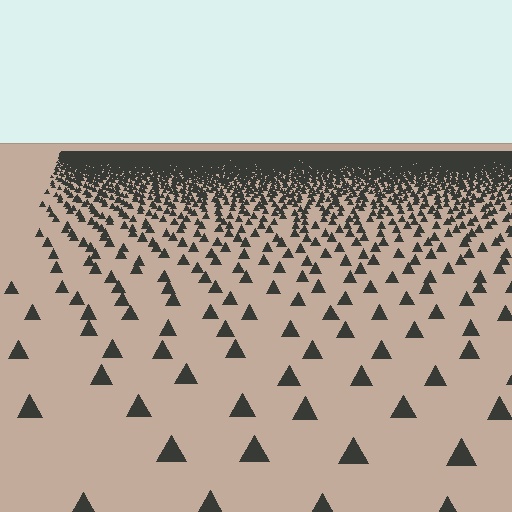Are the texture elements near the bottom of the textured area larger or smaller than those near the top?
Larger. Near the bottom, elements are closer to the viewer and appear at a bigger on-screen size.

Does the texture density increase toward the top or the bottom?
Density increases toward the top.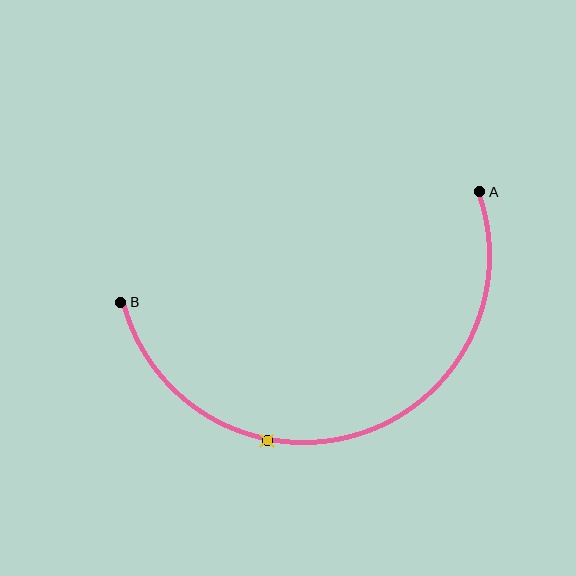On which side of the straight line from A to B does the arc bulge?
The arc bulges below the straight line connecting A and B.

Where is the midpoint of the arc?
The arc midpoint is the point on the curve farthest from the straight line joining A and B. It sits below that line.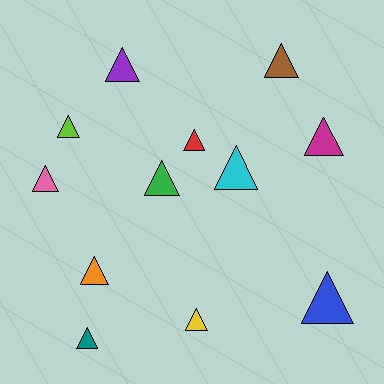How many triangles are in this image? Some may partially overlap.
There are 12 triangles.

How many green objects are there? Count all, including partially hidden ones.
There is 1 green object.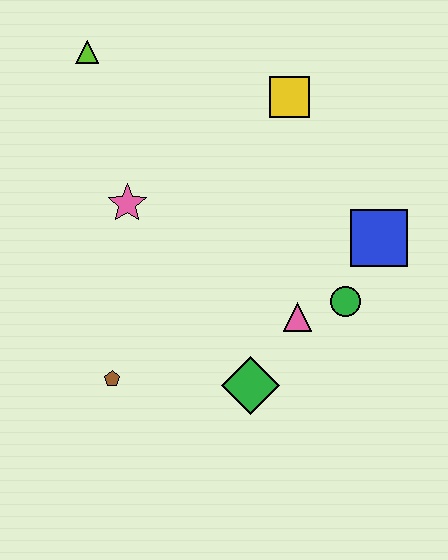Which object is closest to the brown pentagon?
The green diamond is closest to the brown pentagon.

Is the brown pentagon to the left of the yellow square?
Yes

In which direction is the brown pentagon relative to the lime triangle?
The brown pentagon is below the lime triangle.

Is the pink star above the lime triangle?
No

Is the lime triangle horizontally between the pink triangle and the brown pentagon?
No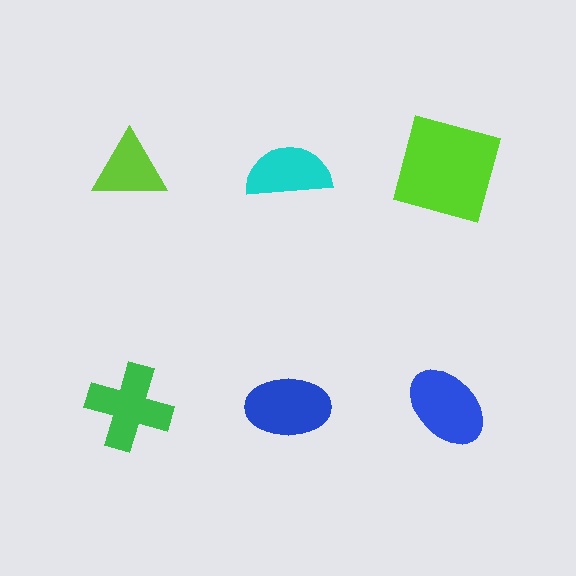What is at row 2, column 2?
A blue ellipse.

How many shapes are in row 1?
3 shapes.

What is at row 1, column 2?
A cyan semicircle.